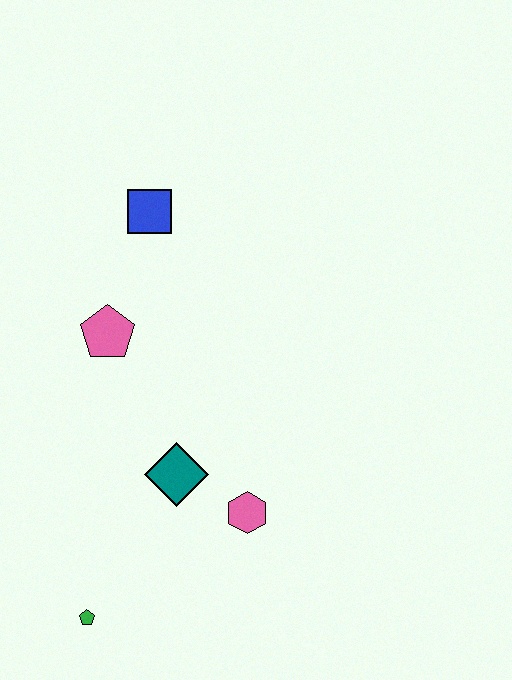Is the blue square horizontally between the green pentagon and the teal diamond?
Yes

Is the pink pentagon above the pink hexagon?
Yes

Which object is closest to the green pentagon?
The teal diamond is closest to the green pentagon.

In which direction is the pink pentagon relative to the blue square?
The pink pentagon is below the blue square.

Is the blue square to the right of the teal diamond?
No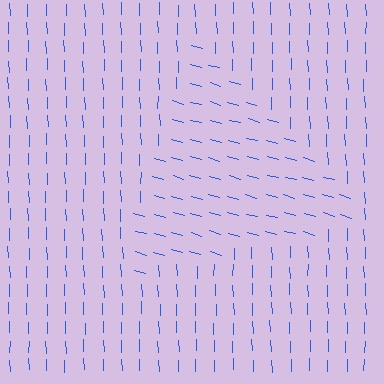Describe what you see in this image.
The image is filled with small blue line segments. A triangle region in the image has lines oriented differently from the surrounding lines, creating a visible texture boundary.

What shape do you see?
I see a triangle.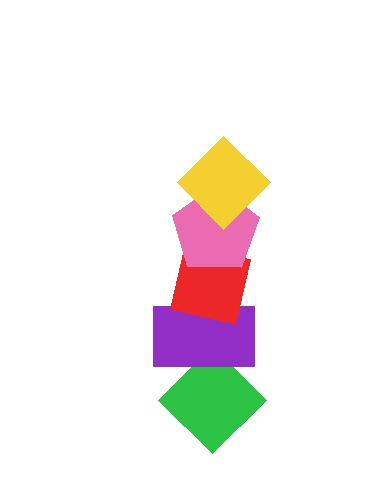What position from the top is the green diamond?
The green diamond is 5th from the top.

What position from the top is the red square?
The red square is 3rd from the top.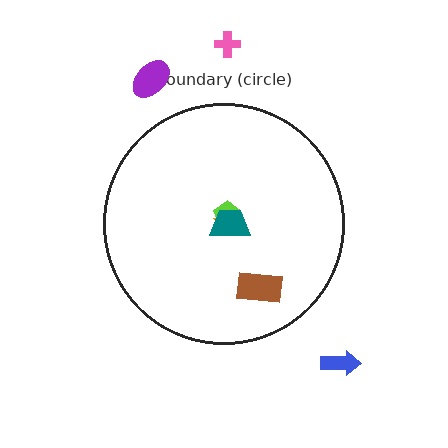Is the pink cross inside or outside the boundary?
Outside.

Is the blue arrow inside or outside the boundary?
Outside.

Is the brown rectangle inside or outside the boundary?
Inside.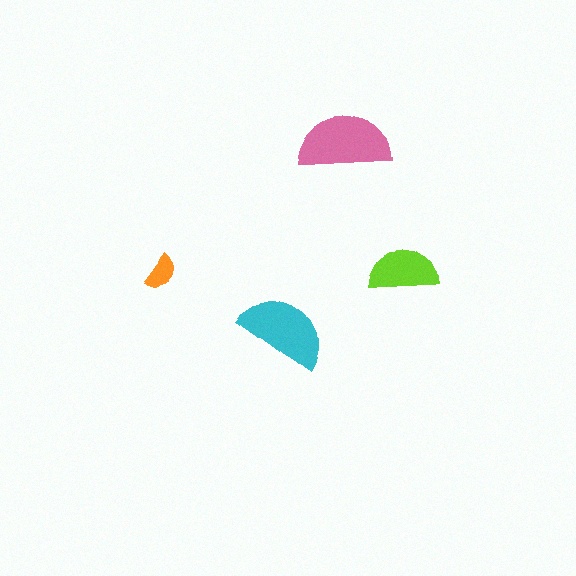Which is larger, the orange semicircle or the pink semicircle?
The pink one.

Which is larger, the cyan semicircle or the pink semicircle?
The pink one.